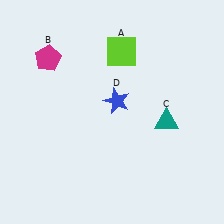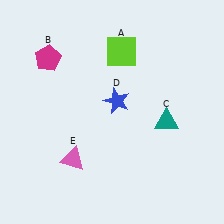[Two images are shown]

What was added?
A pink triangle (E) was added in Image 2.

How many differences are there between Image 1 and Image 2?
There is 1 difference between the two images.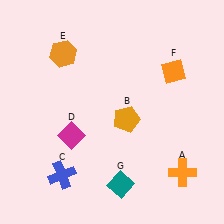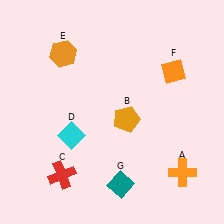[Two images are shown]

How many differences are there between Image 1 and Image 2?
There are 2 differences between the two images.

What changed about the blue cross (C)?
In Image 1, C is blue. In Image 2, it changed to red.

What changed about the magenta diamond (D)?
In Image 1, D is magenta. In Image 2, it changed to cyan.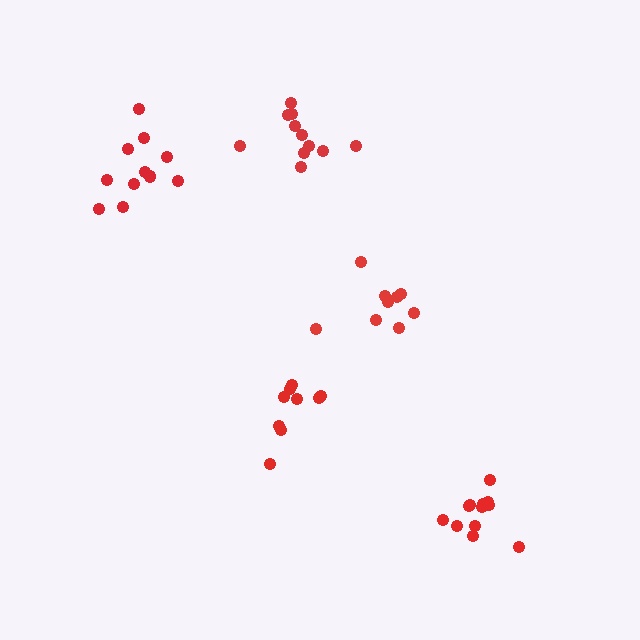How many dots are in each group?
Group 1: 9 dots, Group 2: 9 dots, Group 3: 11 dots, Group 4: 12 dots, Group 5: 12 dots (53 total).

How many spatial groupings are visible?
There are 5 spatial groupings.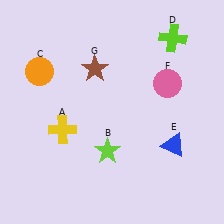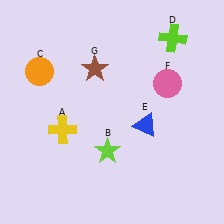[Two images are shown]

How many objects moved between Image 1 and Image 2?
1 object moved between the two images.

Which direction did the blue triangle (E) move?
The blue triangle (E) moved left.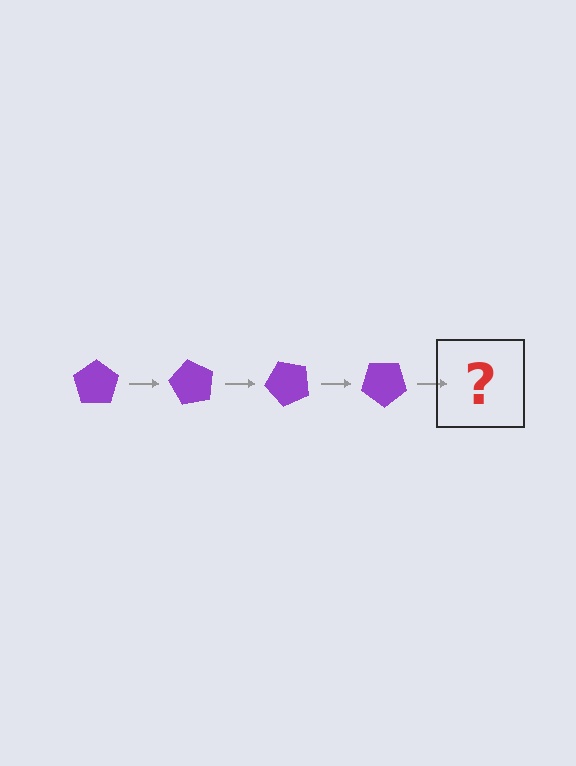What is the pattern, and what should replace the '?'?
The pattern is that the pentagon rotates 60 degrees each step. The '?' should be a purple pentagon rotated 240 degrees.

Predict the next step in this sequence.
The next step is a purple pentagon rotated 240 degrees.